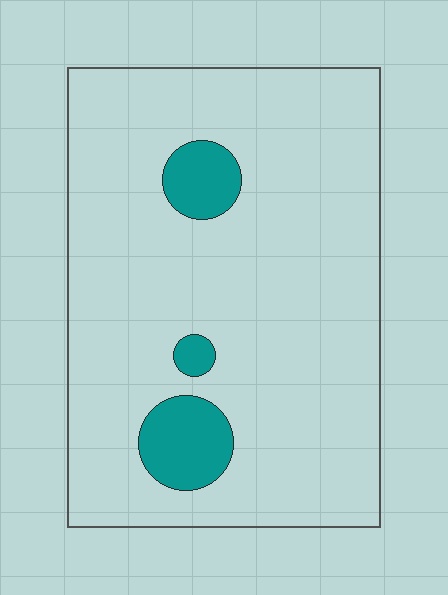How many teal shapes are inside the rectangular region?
3.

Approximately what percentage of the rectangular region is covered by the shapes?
Approximately 10%.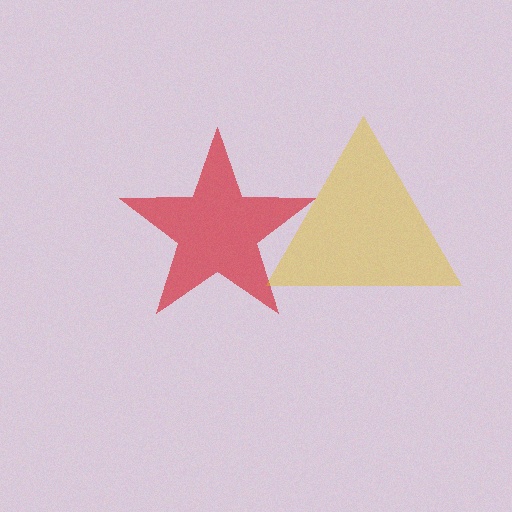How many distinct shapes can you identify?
There are 2 distinct shapes: a red star, a yellow triangle.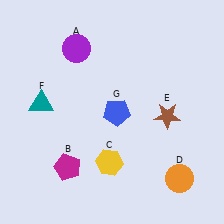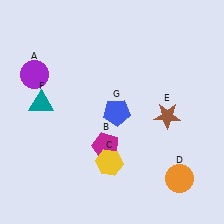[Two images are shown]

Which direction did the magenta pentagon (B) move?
The magenta pentagon (B) moved right.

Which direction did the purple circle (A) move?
The purple circle (A) moved left.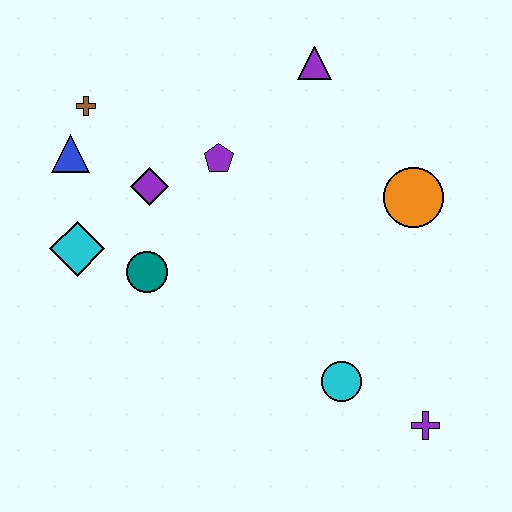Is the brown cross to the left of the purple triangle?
Yes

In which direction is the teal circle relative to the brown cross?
The teal circle is below the brown cross.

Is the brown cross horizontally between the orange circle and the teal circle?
No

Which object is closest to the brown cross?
The blue triangle is closest to the brown cross.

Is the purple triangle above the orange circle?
Yes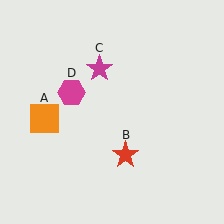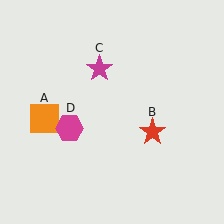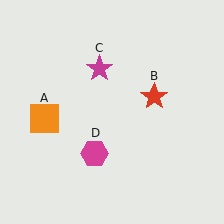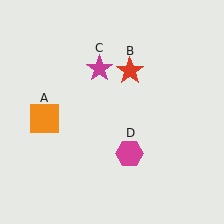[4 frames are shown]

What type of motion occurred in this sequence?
The red star (object B), magenta hexagon (object D) rotated counterclockwise around the center of the scene.